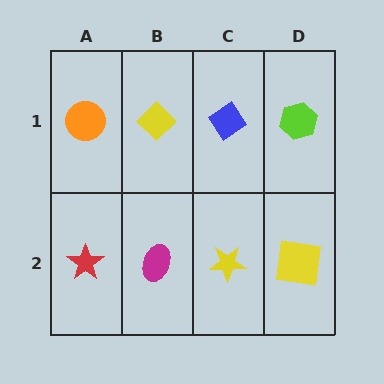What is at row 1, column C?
A blue diamond.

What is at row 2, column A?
A red star.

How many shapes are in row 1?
4 shapes.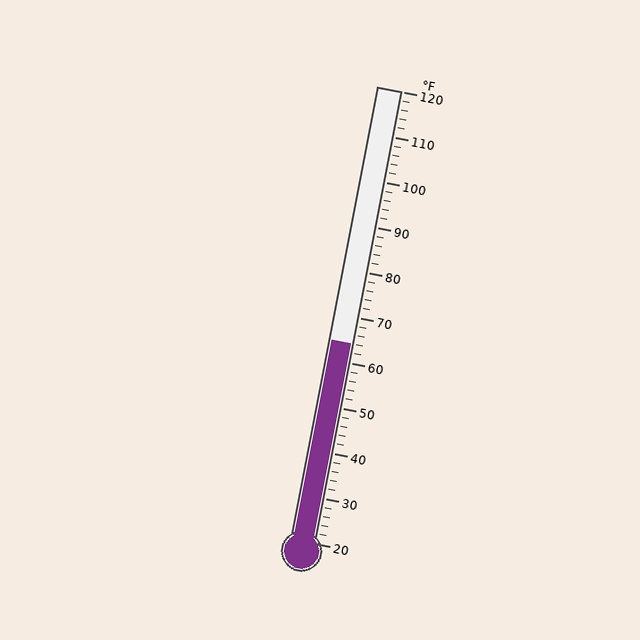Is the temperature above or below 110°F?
The temperature is below 110°F.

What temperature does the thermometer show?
The thermometer shows approximately 64°F.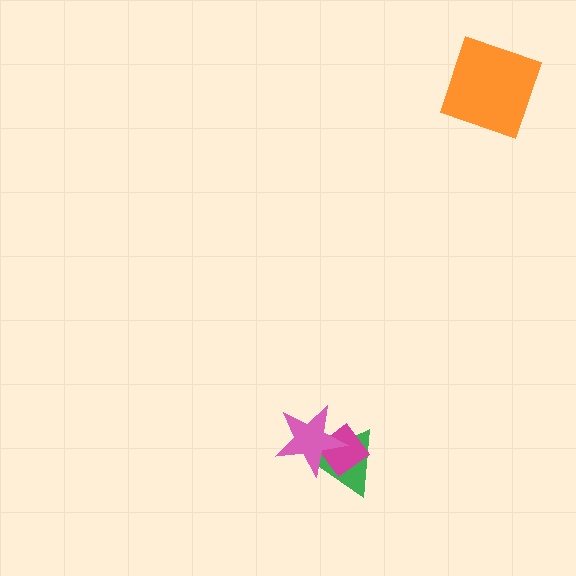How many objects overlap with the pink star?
2 objects overlap with the pink star.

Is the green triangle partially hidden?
Yes, it is partially covered by another shape.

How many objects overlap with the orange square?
0 objects overlap with the orange square.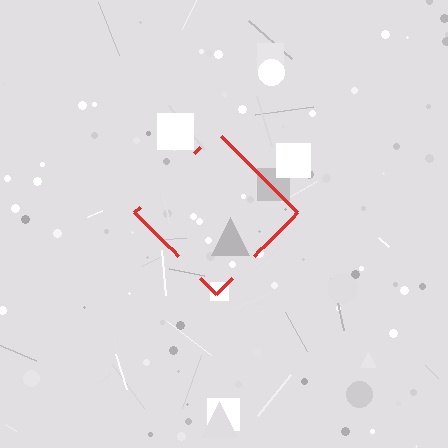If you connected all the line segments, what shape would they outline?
They would outline a diamond.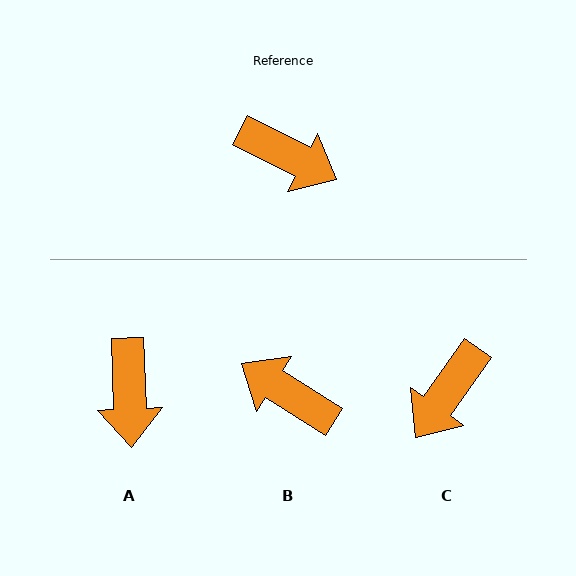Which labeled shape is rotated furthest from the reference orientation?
B, about 175 degrees away.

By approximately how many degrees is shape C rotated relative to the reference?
Approximately 98 degrees clockwise.